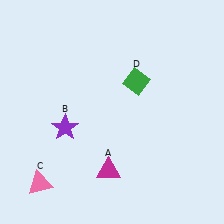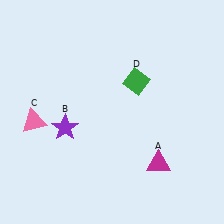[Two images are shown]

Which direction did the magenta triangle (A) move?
The magenta triangle (A) moved right.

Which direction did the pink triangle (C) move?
The pink triangle (C) moved up.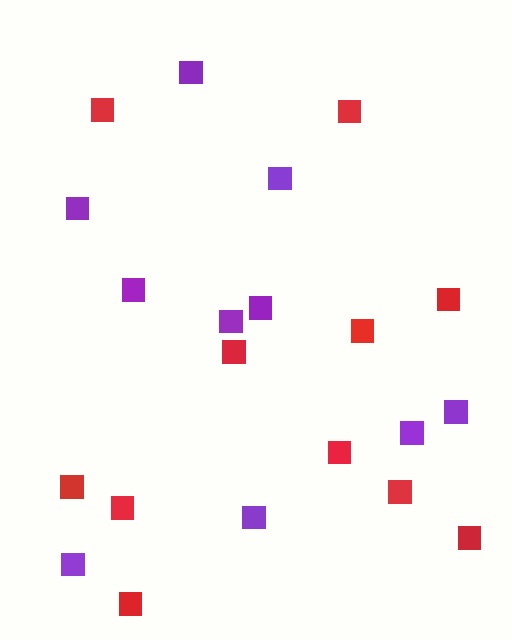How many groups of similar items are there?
There are 2 groups: one group of purple squares (10) and one group of red squares (11).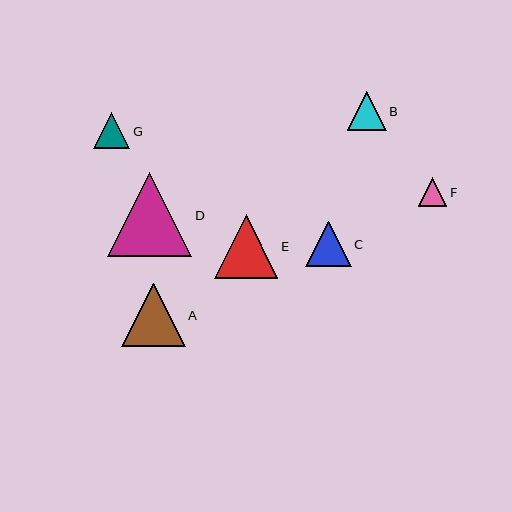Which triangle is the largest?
Triangle D is the largest with a size of approximately 84 pixels.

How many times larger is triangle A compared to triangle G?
Triangle A is approximately 1.8 times the size of triangle G.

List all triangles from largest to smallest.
From largest to smallest: D, A, E, C, B, G, F.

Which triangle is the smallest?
Triangle F is the smallest with a size of approximately 29 pixels.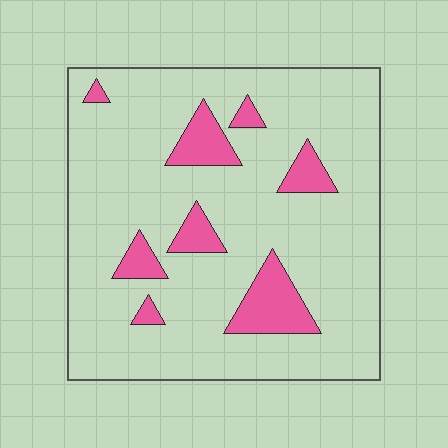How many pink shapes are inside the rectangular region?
8.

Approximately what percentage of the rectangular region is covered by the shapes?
Approximately 15%.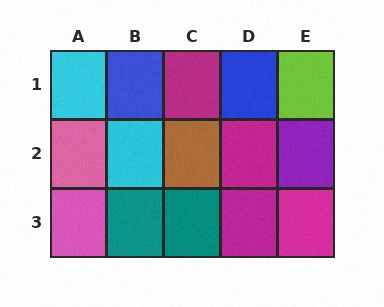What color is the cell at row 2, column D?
Magenta.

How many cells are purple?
1 cell is purple.